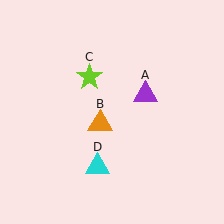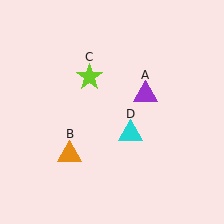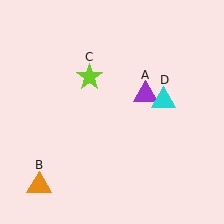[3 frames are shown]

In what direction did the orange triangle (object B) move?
The orange triangle (object B) moved down and to the left.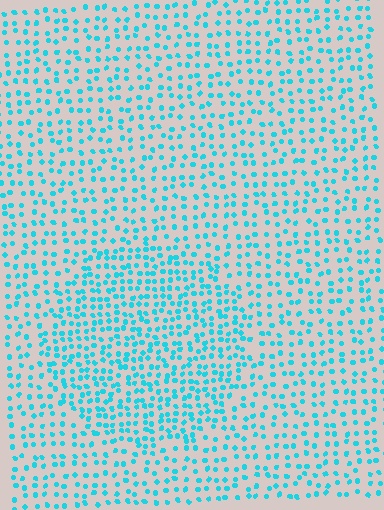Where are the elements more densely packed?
The elements are more densely packed inside the circle boundary.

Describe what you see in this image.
The image contains small cyan elements arranged at two different densities. A circle-shaped region is visible where the elements are more densely packed than the surrounding area.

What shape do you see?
I see a circle.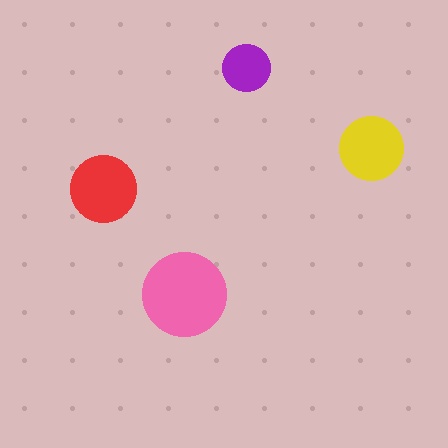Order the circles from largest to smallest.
the pink one, the red one, the yellow one, the purple one.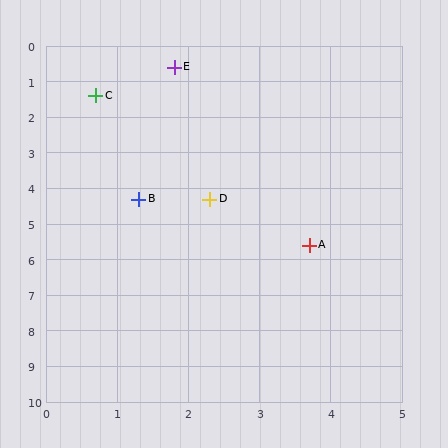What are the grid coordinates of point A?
Point A is at approximately (3.7, 5.6).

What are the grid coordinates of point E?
Point E is at approximately (1.8, 0.6).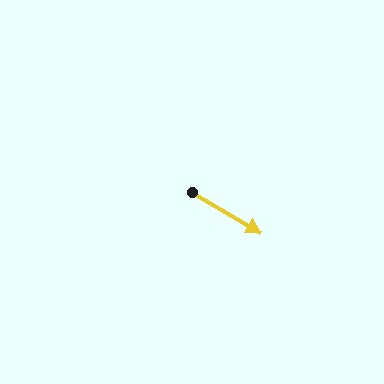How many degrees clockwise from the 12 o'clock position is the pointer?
Approximately 121 degrees.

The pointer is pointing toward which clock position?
Roughly 4 o'clock.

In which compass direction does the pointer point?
Southeast.